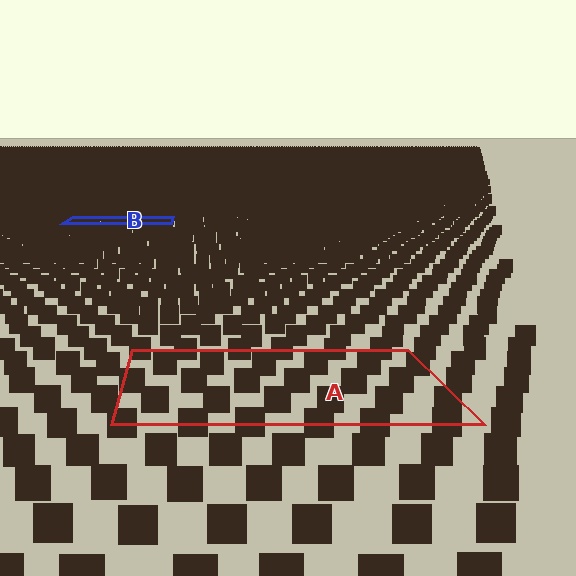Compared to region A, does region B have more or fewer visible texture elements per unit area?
Region B has more texture elements per unit area — they are packed more densely because it is farther away.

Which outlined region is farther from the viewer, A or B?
Region B is farther from the viewer — the texture elements inside it appear smaller and more densely packed.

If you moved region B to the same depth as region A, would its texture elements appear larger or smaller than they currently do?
They would appear larger. At a closer depth, the same texture elements are projected at a bigger on-screen size.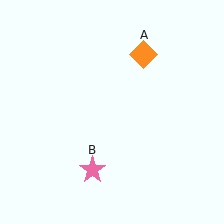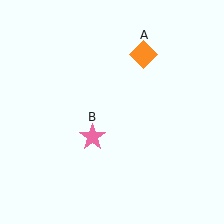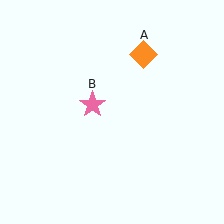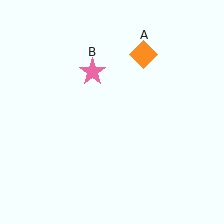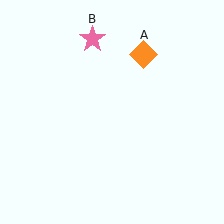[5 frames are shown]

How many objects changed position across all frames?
1 object changed position: pink star (object B).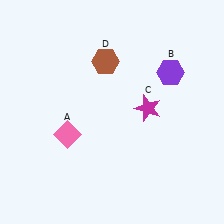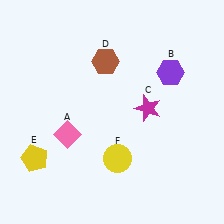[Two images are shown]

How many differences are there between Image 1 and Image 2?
There are 2 differences between the two images.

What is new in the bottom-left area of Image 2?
A yellow pentagon (E) was added in the bottom-left area of Image 2.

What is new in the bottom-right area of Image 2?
A yellow circle (F) was added in the bottom-right area of Image 2.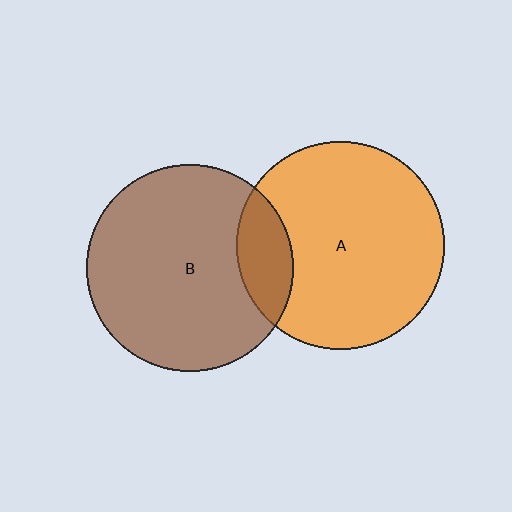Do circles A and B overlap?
Yes.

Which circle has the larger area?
Circle A (orange).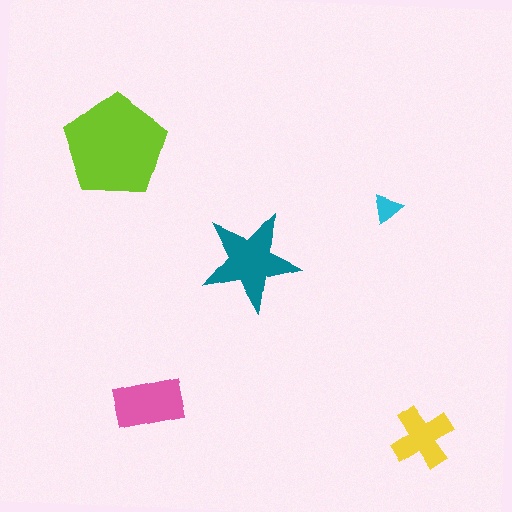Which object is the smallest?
The cyan triangle.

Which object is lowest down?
The yellow cross is bottommost.